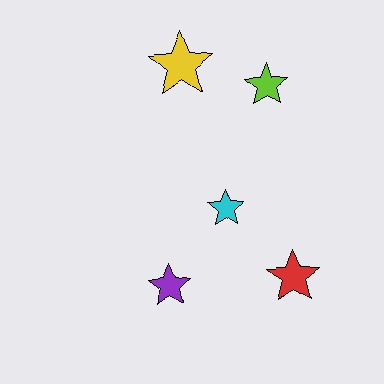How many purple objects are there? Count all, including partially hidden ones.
There is 1 purple object.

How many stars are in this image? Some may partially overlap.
There are 5 stars.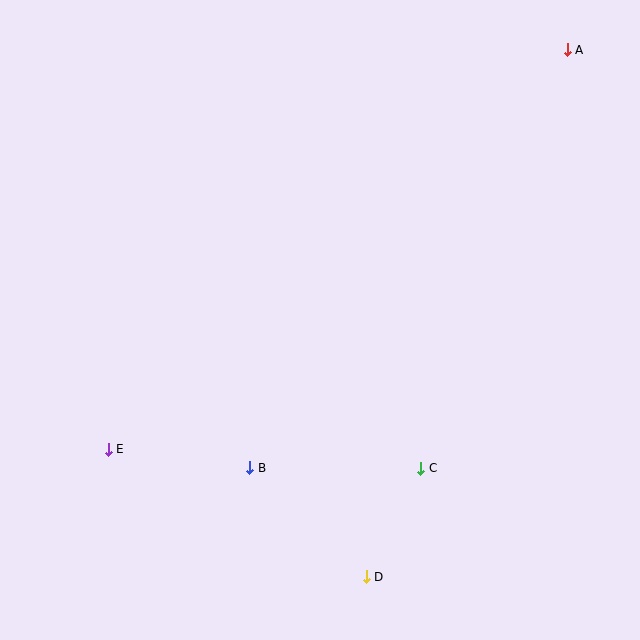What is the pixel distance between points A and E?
The distance between A and E is 608 pixels.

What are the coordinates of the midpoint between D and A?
The midpoint between D and A is at (467, 313).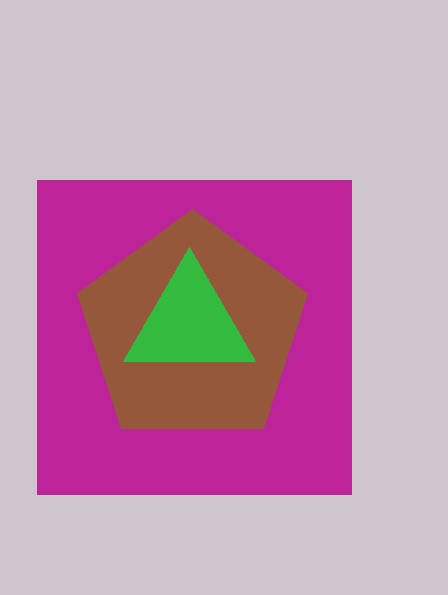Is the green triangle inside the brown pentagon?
Yes.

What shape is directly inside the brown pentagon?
The green triangle.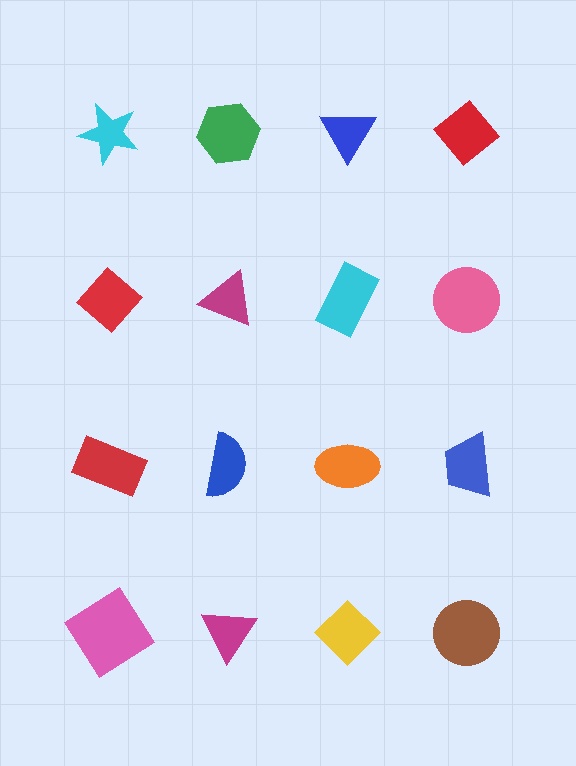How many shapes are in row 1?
4 shapes.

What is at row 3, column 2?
A blue semicircle.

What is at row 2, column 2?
A magenta triangle.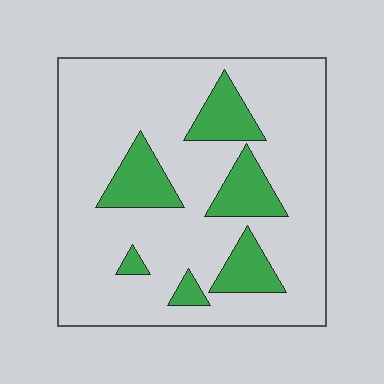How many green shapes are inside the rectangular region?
6.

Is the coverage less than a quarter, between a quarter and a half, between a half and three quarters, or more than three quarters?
Less than a quarter.